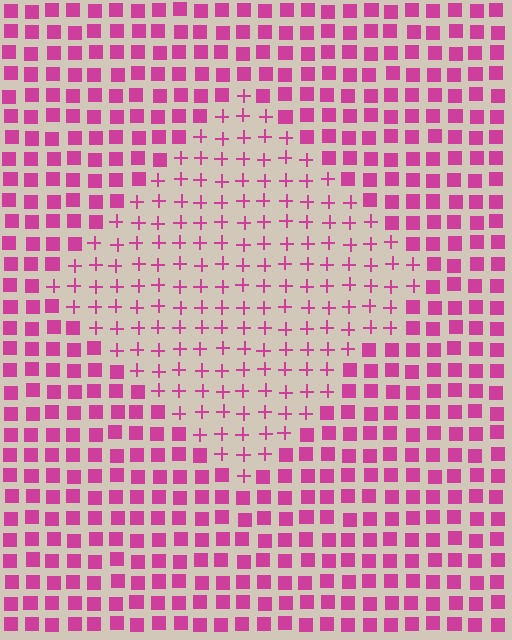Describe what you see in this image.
The image is filled with small magenta elements arranged in a uniform grid. A diamond-shaped region contains plus signs, while the surrounding area contains squares. The boundary is defined purely by the change in element shape.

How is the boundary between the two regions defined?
The boundary is defined by a change in element shape: plus signs inside vs. squares outside. All elements share the same color and spacing.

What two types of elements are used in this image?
The image uses plus signs inside the diamond region and squares outside it.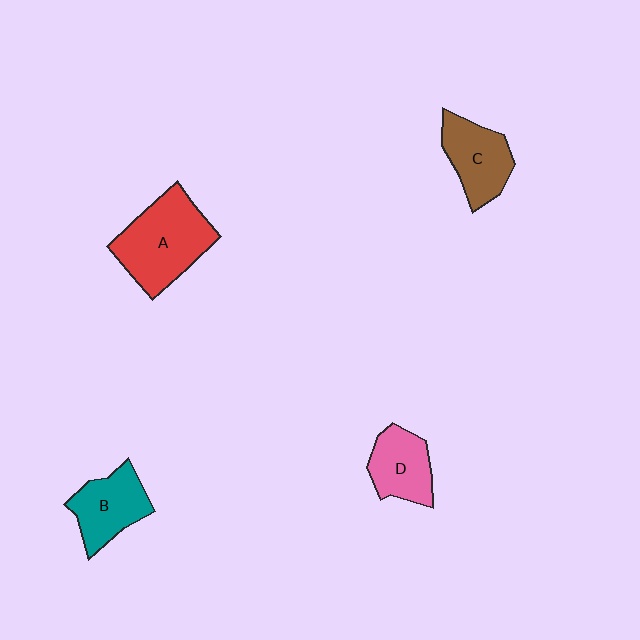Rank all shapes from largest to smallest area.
From largest to smallest: A (red), C (brown), B (teal), D (pink).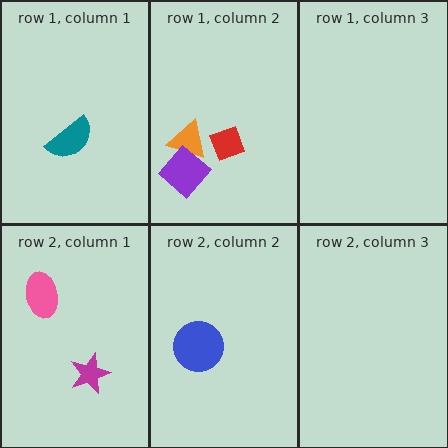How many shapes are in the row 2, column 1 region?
2.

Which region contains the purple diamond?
The row 1, column 2 region.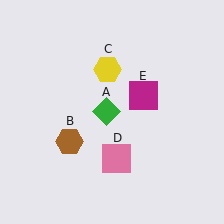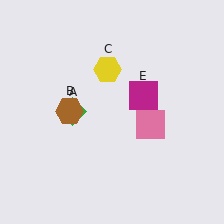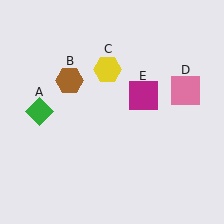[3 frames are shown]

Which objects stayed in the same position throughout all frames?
Yellow hexagon (object C) and magenta square (object E) remained stationary.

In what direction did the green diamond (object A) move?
The green diamond (object A) moved left.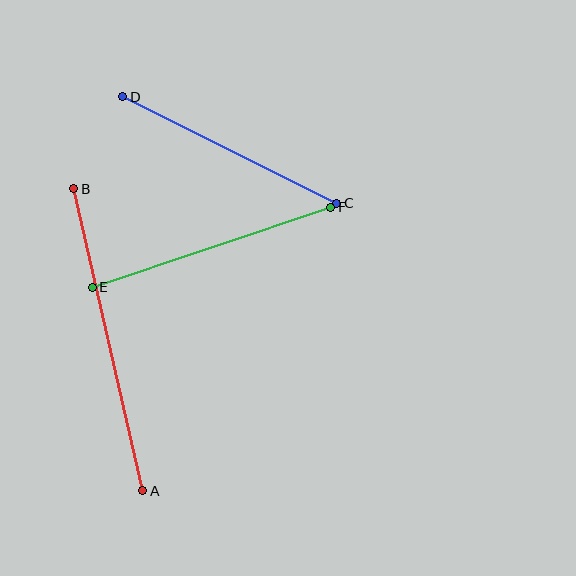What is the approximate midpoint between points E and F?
The midpoint is at approximately (211, 247) pixels.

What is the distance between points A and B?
The distance is approximately 310 pixels.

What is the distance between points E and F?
The distance is approximately 252 pixels.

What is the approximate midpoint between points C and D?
The midpoint is at approximately (230, 150) pixels.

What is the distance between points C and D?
The distance is approximately 239 pixels.